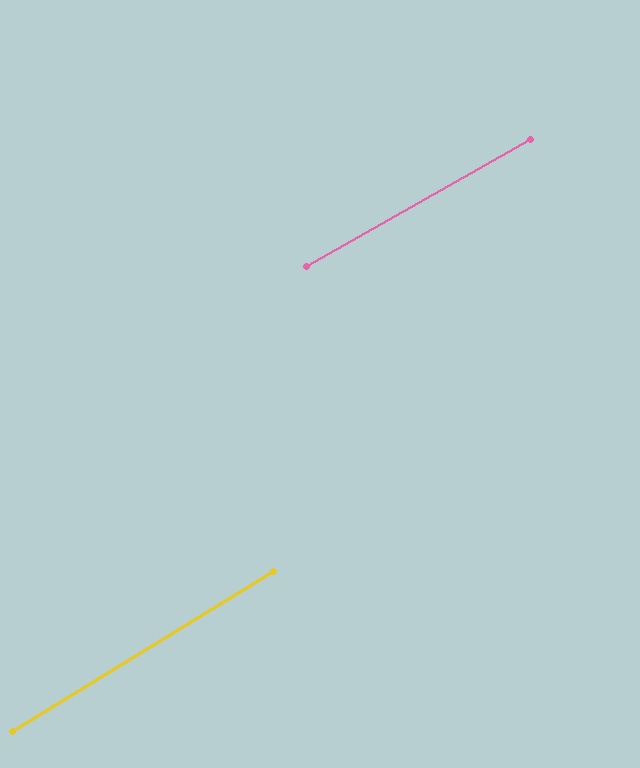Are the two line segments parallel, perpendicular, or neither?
Parallel — their directions differ by only 2.0°.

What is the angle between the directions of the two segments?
Approximately 2 degrees.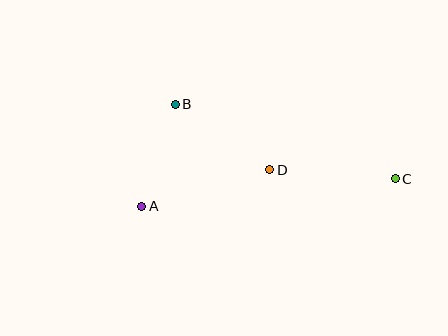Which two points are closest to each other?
Points A and B are closest to each other.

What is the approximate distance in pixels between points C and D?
The distance between C and D is approximately 126 pixels.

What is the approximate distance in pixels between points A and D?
The distance between A and D is approximately 133 pixels.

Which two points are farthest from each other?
Points A and C are farthest from each other.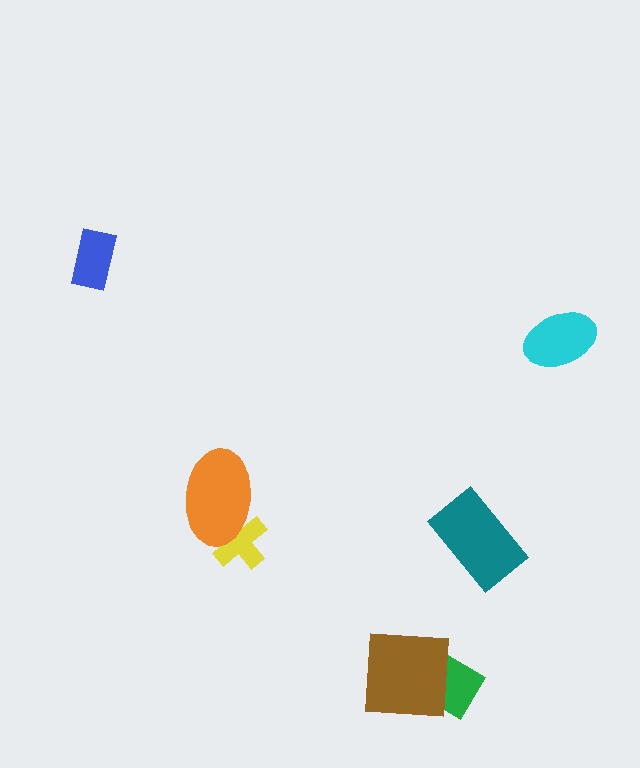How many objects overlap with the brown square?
1 object overlaps with the brown square.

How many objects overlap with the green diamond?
1 object overlaps with the green diamond.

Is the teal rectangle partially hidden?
No, no other shape covers it.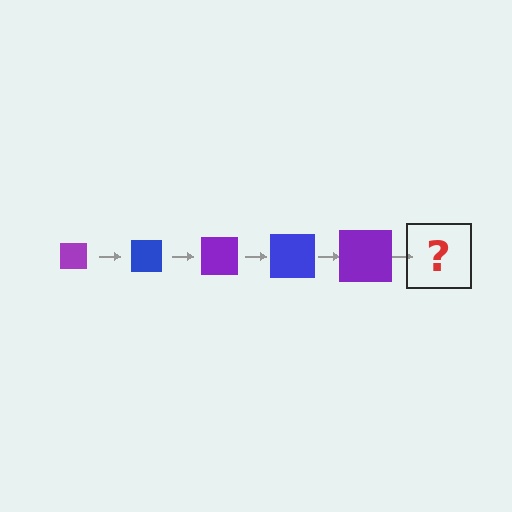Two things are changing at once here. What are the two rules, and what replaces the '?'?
The two rules are that the square grows larger each step and the color cycles through purple and blue. The '?' should be a blue square, larger than the previous one.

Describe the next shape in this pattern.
It should be a blue square, larger than the previous one.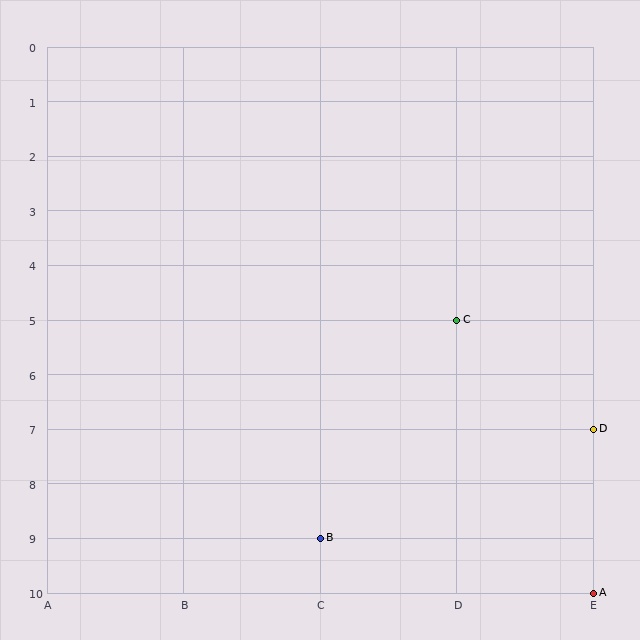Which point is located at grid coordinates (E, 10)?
Point A is at (E, 10).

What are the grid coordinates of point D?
Point D is at grid coordinates (E, 7).